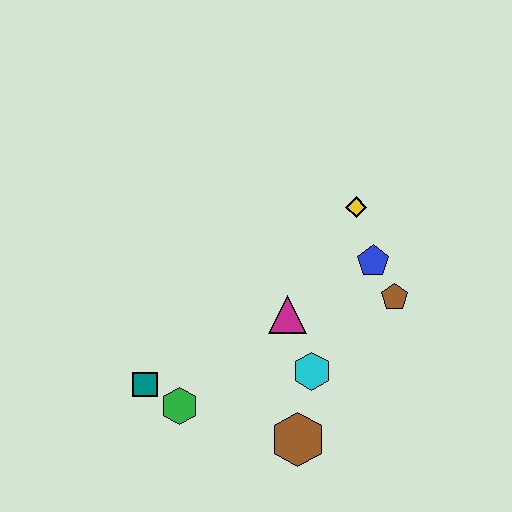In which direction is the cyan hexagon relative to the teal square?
The cyan hexagon is to the right of the teal square.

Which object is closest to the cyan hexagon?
The magenta triangle is closest to the cyan hexagon.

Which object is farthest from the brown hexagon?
The yellow diamond is farthest from the brown hexagon.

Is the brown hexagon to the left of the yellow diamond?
Yes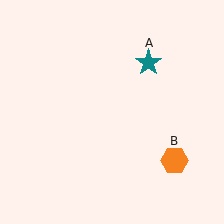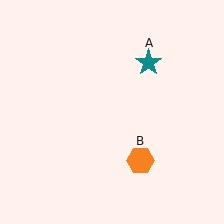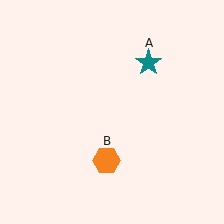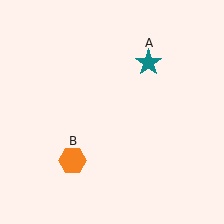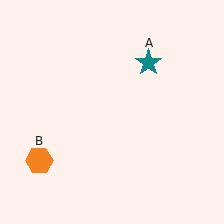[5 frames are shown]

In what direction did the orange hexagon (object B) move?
The orange hexagon (object B) moved left.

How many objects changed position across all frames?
1 object changed position: orange hexagon (object B).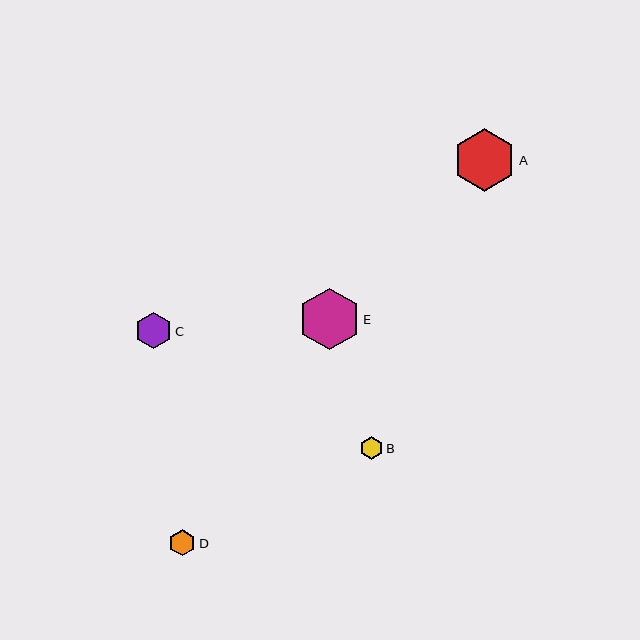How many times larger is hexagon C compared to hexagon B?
Hexagon C is approximately 1.6 times the size of hexagon B.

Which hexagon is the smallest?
Hexagon B is the smallest with a size of approximately 23 pixels.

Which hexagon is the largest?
Hexagon A is the largest with a size of approximately 63 pixels.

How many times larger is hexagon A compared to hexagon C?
Hexagon A is approximately 1.7 times the size of hexagon C.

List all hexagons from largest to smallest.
From largest to smallest: A, E, C, D, B.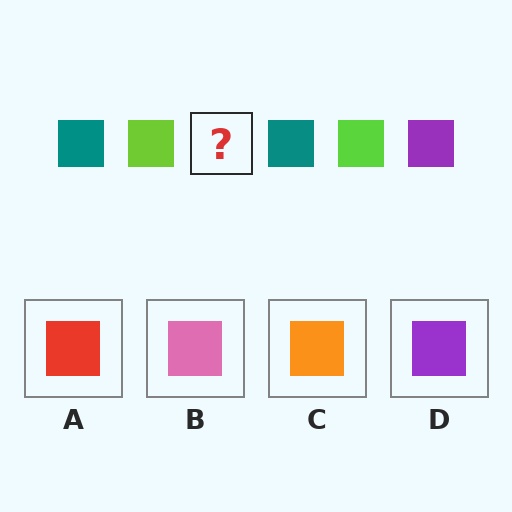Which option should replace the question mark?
Option D.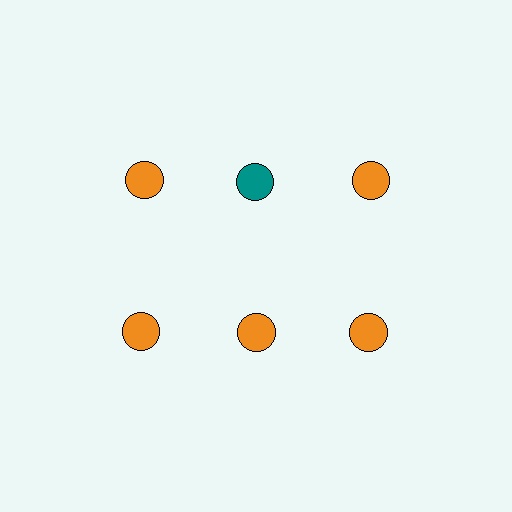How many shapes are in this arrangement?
There are 6 shapes arranged in a grid pattern.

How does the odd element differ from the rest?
It has a different color: teal instead of orange.